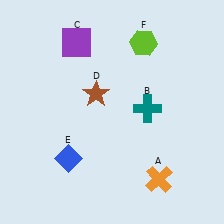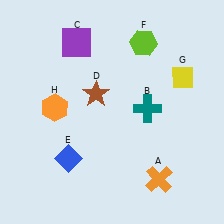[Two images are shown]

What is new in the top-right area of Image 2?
A yellow diamond (G) was added in the top-right area of Image 2.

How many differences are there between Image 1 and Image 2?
There are 2 differences between the two images.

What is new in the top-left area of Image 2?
An orange hexagon (H) was added in the top-left area of Image 2.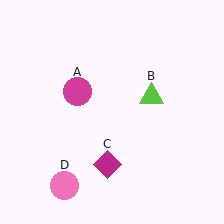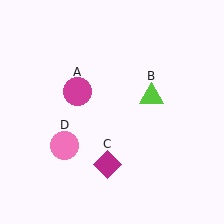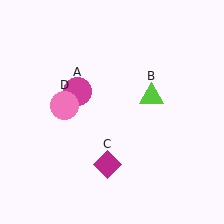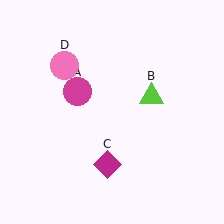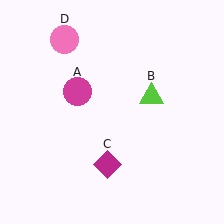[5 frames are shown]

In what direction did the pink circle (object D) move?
The pink circle (object D) moved up.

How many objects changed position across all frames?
1 object changed position: pink circle (object D).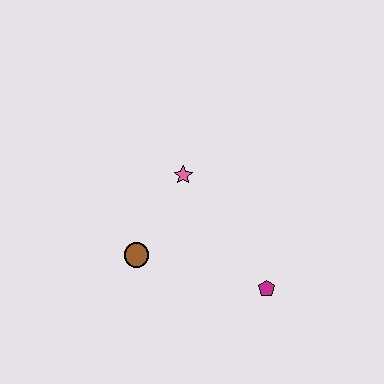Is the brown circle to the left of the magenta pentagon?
Yes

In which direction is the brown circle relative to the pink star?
The brown circle is below the pink star.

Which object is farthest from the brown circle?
The magenta pentagon is farthest from the brown circle.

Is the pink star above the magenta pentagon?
Yes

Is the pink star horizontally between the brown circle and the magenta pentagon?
Yes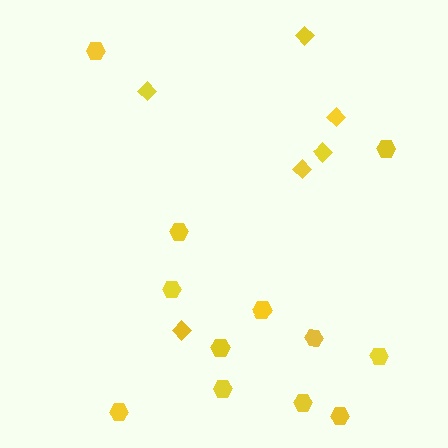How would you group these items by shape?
There are 2 groups: one group of hexagons (12) and one group of diamonds (6).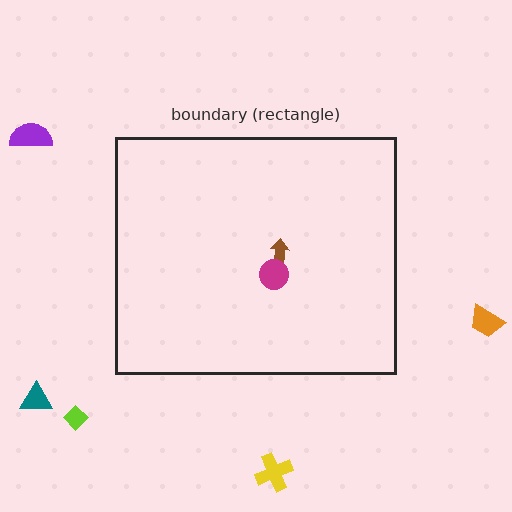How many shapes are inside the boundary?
2 inside, 5 outside.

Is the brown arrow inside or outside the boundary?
Inside.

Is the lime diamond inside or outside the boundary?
Outside.